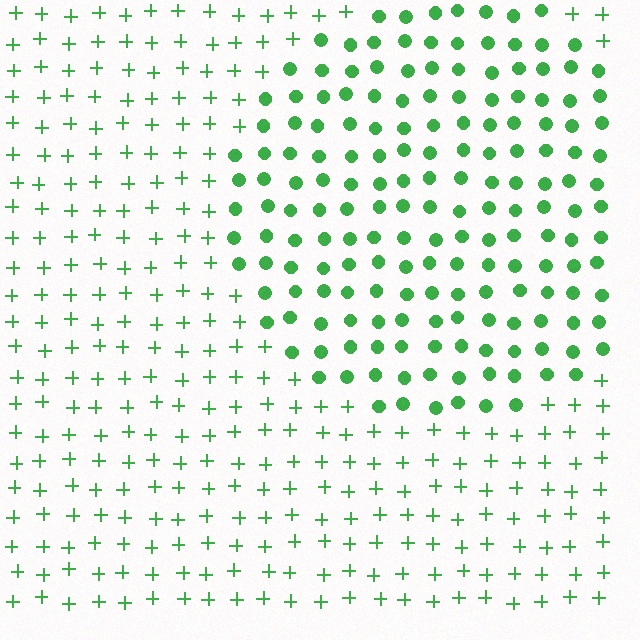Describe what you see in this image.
The image is filled with small green elements arranged in a uniform grid. A circle-shaped region contains circles, while the surrounding area contains plus signs. The boundary is defined purely by the change in element shape.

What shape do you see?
I see a circle.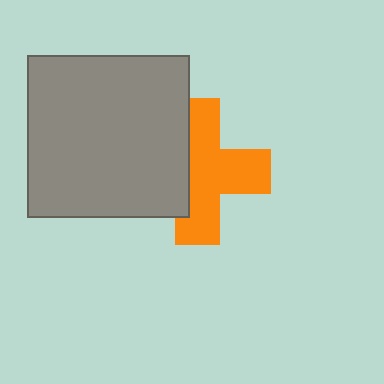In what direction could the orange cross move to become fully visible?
The orange cross could move right. That would shift it out from behind the gray square entirely.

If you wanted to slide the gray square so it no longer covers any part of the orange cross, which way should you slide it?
Slide it left — that is the most direct way to separate the two shapes.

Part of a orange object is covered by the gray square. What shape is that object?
It is a cross.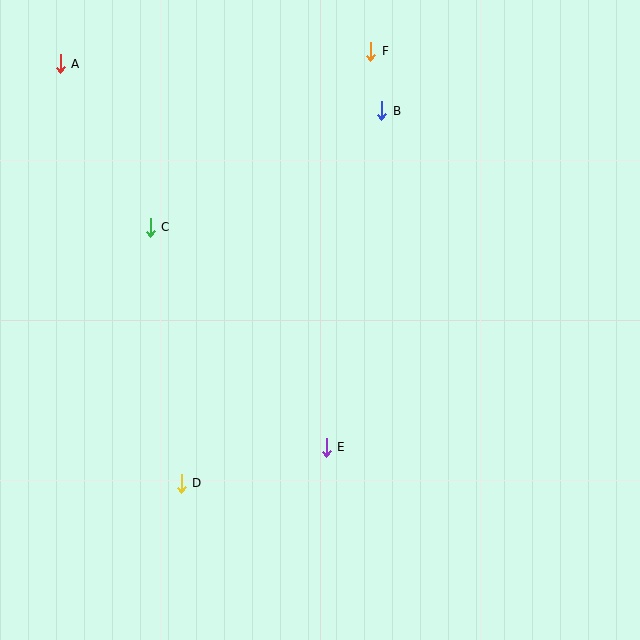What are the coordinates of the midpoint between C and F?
The midpoint between C and F is at (261, 139).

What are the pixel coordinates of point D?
Point D is at (181, 483).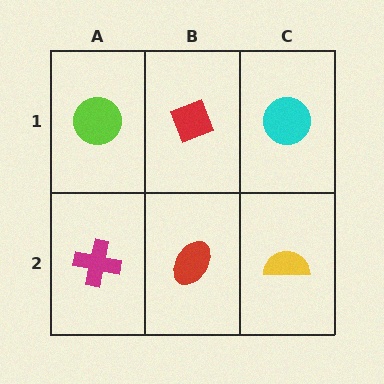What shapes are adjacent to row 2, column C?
A cyan circle (row 1, column C), a red ellipse (row 2, column B).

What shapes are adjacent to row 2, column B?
A red diamond (row 1, column B), a magenta cross (row 2, column A), a yellow semicircle (row 2, column C).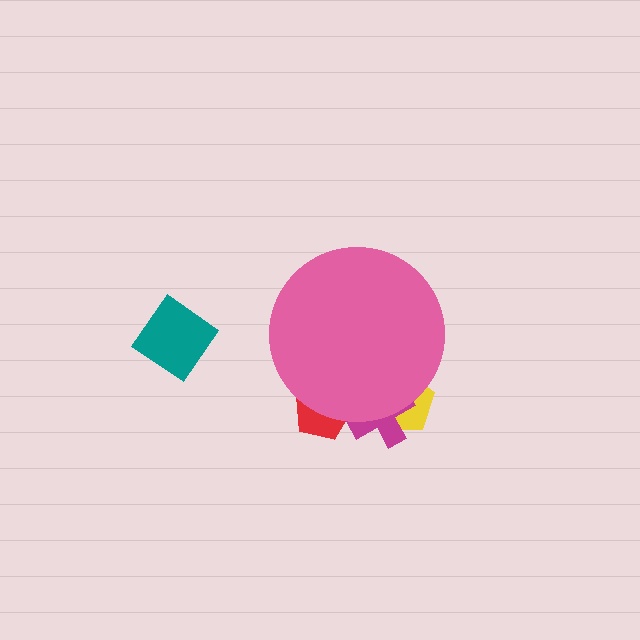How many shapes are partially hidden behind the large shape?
3 shapes are partially hidden.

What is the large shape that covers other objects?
A pink circle.